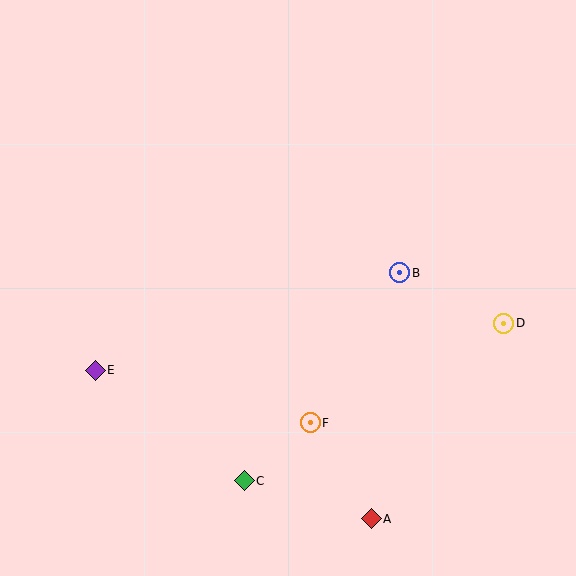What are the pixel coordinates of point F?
Point F is at (310, 423).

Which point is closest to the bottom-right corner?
Point A is closest to the bottom-right corner.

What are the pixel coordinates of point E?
Point E is at (95, 370).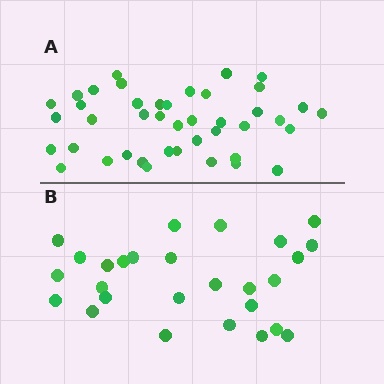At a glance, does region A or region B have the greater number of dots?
Region A (the top region) has more dots.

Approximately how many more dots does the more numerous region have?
Region A has approximately 15 more dots than region B.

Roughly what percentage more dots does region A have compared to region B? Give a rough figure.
About 55% more.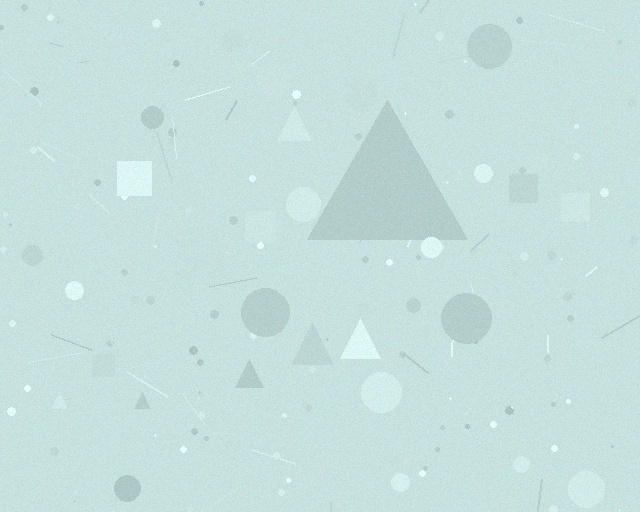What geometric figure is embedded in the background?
A triangle is embedded in the background.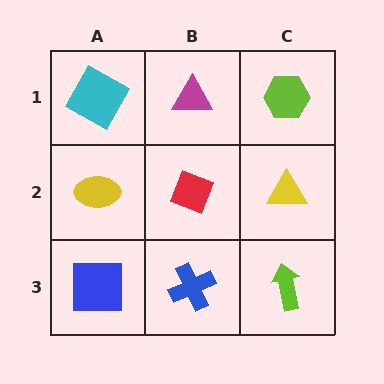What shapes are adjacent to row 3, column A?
A yellow ellipse (row 2, column A), a blue cross (row 3, column B).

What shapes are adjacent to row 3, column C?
A yellow triangle (row 2, column C), a blue cross (row 3, column B).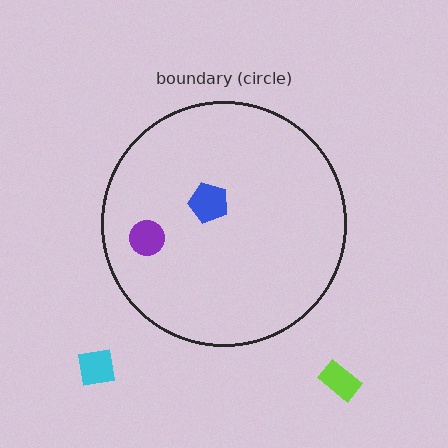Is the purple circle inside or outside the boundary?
Inside.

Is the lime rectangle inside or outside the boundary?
Outside.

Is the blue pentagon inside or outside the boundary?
Inside.